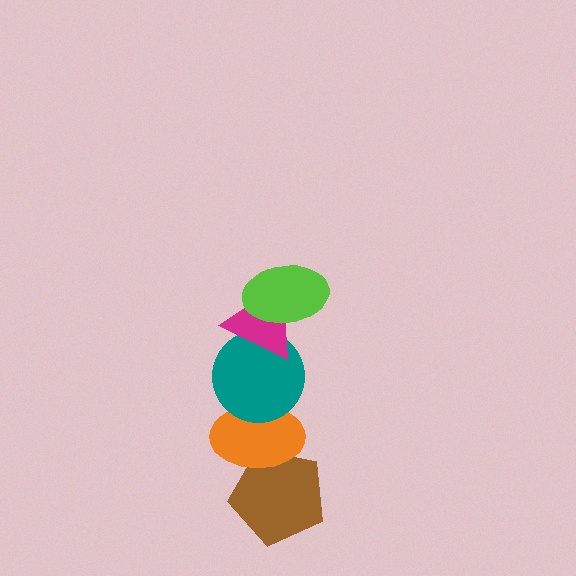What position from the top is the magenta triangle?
The magenta triangle is 2nd from the top.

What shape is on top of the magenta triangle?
The lime ellipse is on top of the magenta triangle.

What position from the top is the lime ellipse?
The lime ellipse is 1st from the top.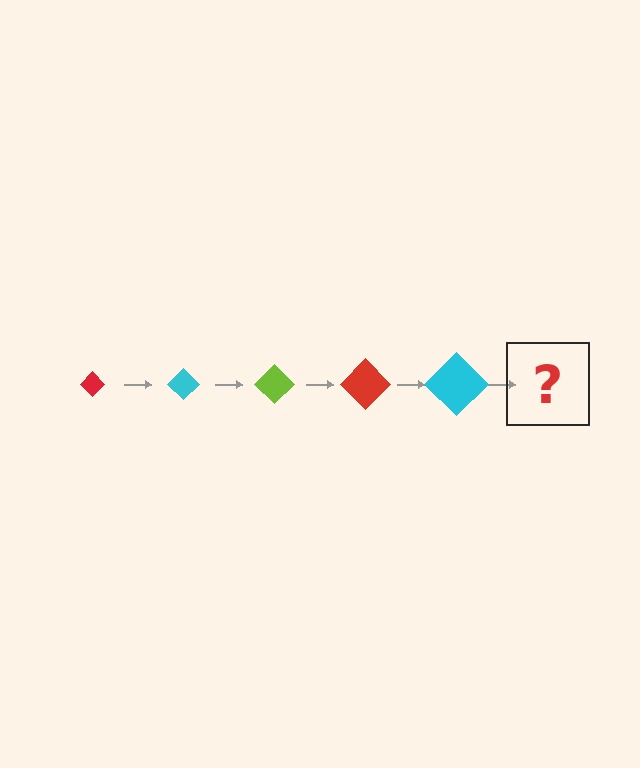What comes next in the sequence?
The next element should be a lime diamond, larger than the previous one.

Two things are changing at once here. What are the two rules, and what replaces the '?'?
The two rules are that the diamond grows larger each step and the color cycles through red, cyan, and lime. The '?' should be a lime diamond, larger than the previous one.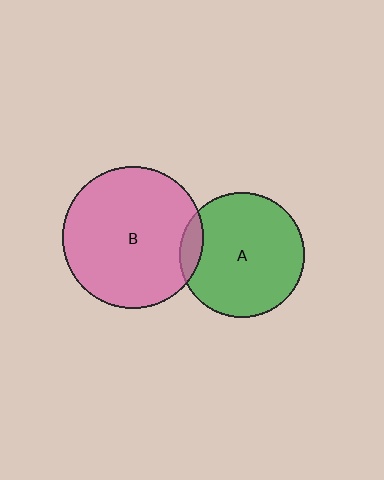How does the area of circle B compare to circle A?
Approximately 1.3 times.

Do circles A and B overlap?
Yes.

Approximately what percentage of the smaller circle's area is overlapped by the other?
Approximately 10%.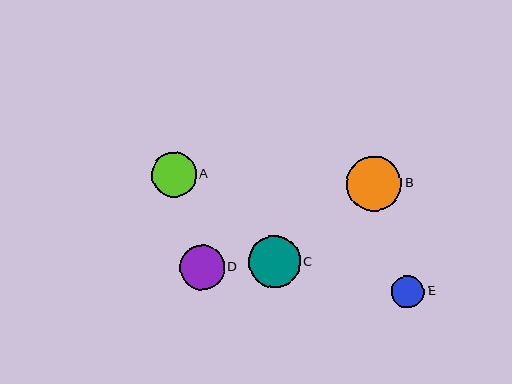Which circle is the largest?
Circle B is the largest with a size of approximately 55 pixels.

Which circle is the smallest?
Circle E is the smallest with a size of approximately 33 pixels.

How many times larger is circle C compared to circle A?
Circle C is approximately 1.2 times the size of circle A.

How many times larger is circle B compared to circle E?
Circle B is approximately 1.7 times the size of circle E.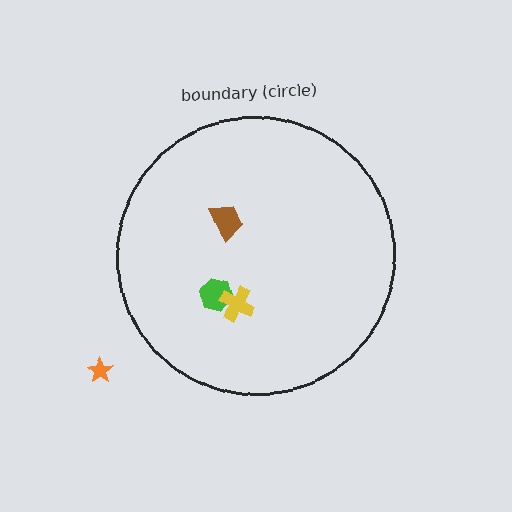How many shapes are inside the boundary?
3 inside, 1 outside.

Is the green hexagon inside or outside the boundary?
Inside.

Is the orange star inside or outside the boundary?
Outside.